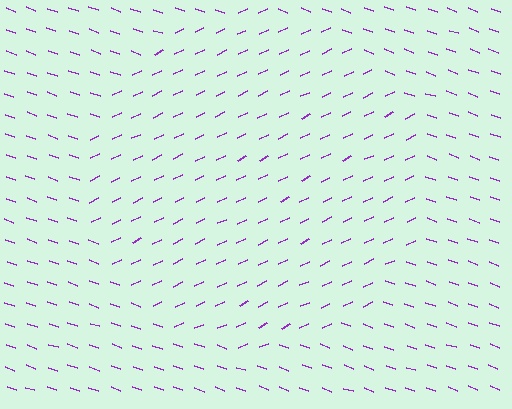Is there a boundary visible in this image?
Yes, there is a texture boundary formed by a change in line orientation.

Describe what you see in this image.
The image is filled with small purple line segments. A circle region in the image has lines oriented differently from the surrounding lines, creating a visible texture boundary.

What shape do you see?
I see a circle.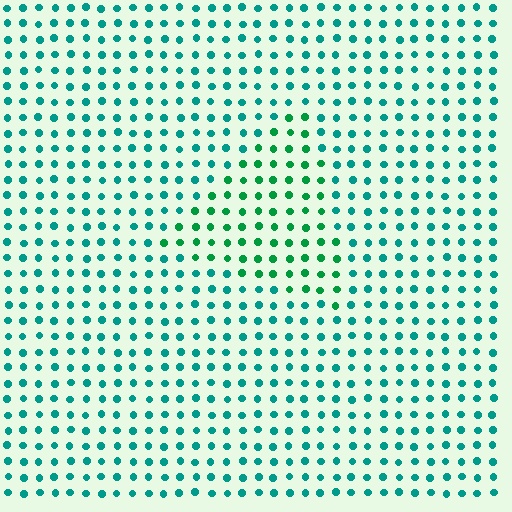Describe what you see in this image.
The image is filled with small teal elements in a uniform arrangement. A triangle-shaped region is visible where the elements are tinted to a slightly different hue, forming a subtle color boundary.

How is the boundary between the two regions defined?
The boundary is defined purely by a slight shift in hue (about 30 degrees). Spacing, size, and orientation are identical on both sides.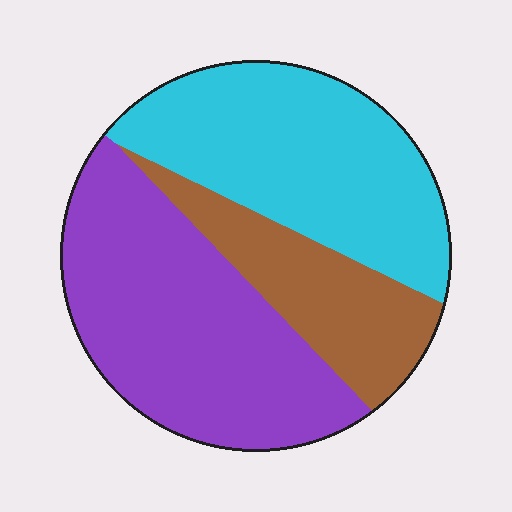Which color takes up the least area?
Brown, at roughly 20%.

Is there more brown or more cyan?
Cyan.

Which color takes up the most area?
Purple, at roughly 40%.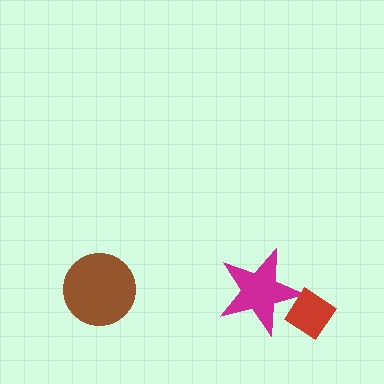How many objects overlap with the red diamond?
1 object overlaps with the red diamond.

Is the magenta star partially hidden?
Yes, it is partially covered by another shape.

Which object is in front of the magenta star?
The red diamond is in front of the magenta star.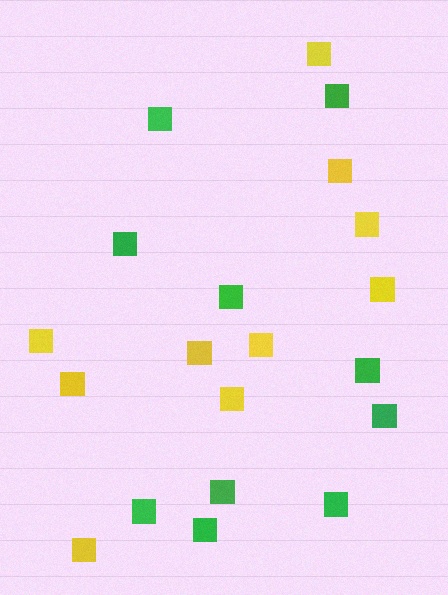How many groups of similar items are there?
There are 2 groups: one group of yellow squares (10) and one group of green squares (10).